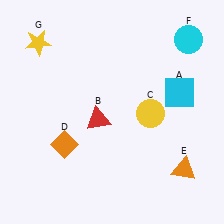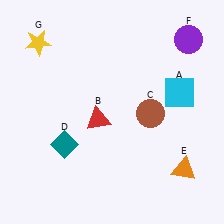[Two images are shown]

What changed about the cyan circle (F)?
In Image 1, F is cyan. In Image 2, it changed to purple.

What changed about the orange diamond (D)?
In Image 1, D is orange. In Image 2, it changed to teal.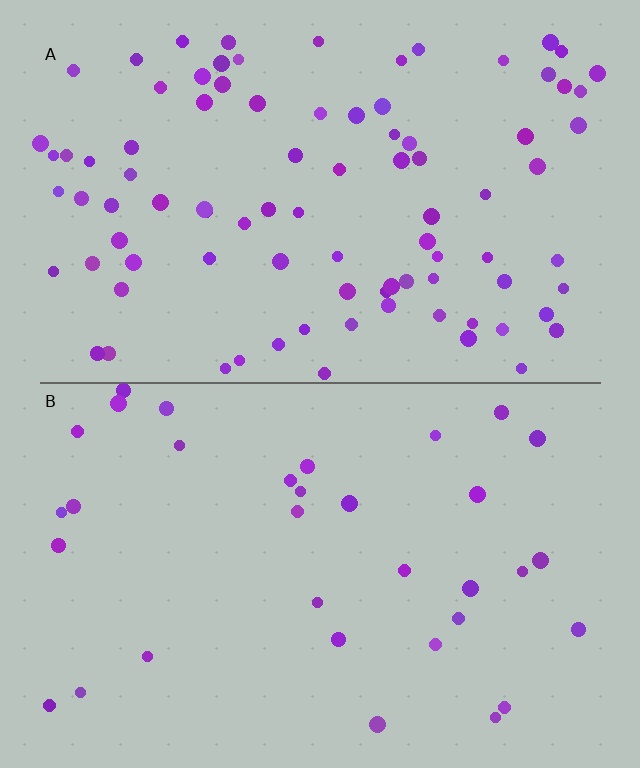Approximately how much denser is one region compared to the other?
Approximately 2.7× — region A over region B.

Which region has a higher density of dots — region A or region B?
A (the top).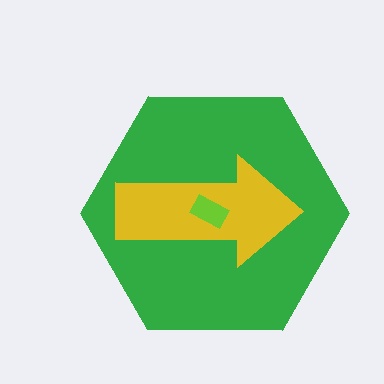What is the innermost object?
The lime rectangle.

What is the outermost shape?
The green hexagon.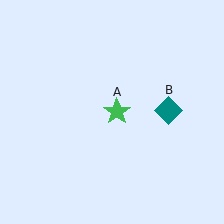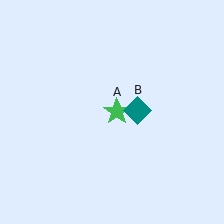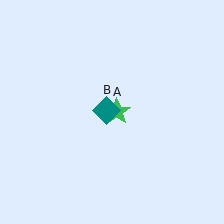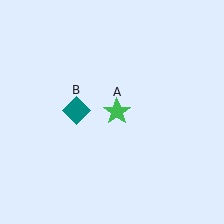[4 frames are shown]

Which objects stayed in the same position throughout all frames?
Green star (object A) remained stationary.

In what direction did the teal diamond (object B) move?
The teal diamond (object B) moved left.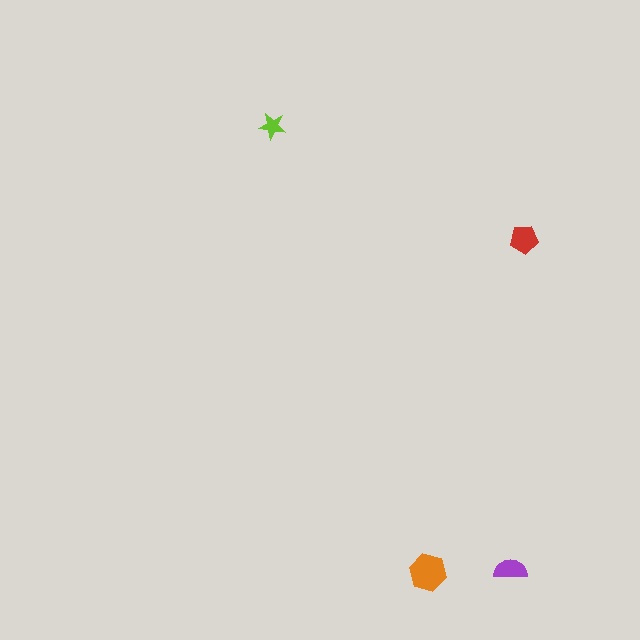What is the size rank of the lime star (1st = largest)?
4th.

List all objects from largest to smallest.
The orange hexagon, the red pentagon, the purple semicircle, the lime star.